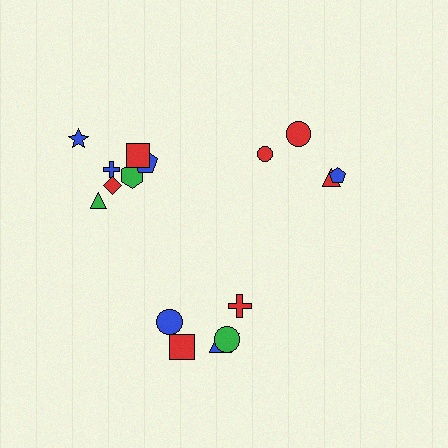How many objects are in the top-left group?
There are 7 objects.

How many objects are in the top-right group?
There are 4 objects.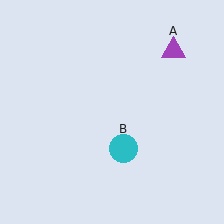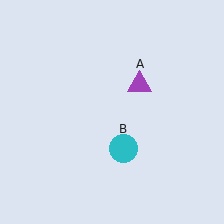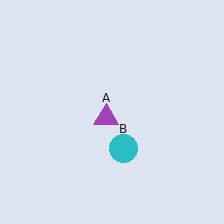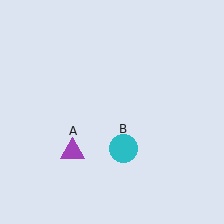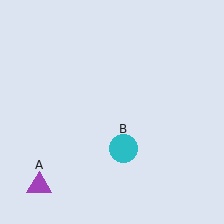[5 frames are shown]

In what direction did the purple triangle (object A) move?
The purple triangle (object A) moved down and to the left.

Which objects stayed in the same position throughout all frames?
Cyan circle (object B) remained stationary.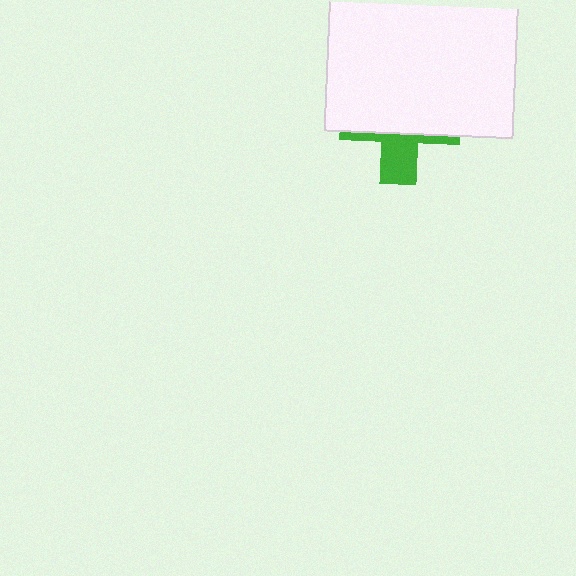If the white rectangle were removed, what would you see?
You would see the complete green cross.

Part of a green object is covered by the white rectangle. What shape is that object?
It is a cross.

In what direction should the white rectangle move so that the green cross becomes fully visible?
The white rectangle should move up. That is the shortest direction to clear the overlap and leave the green cross fully visible.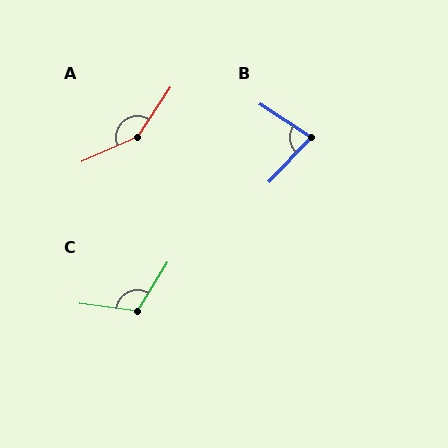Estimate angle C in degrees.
Approximately 115 degrees.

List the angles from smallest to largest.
B (79°), C (115°), A (147°).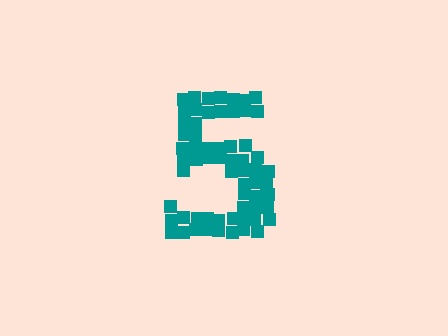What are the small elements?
The small elements are squares.